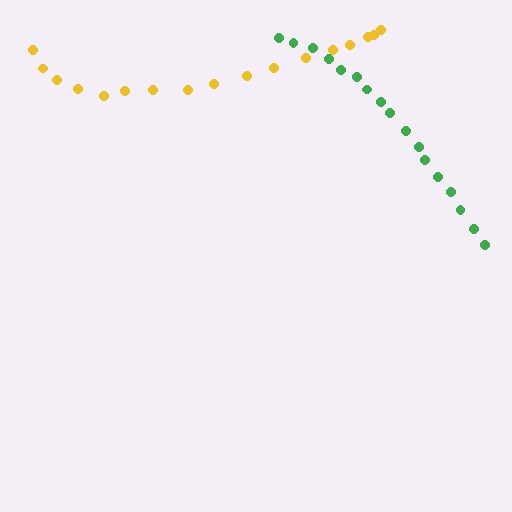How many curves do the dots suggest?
There are 2 distinct paths.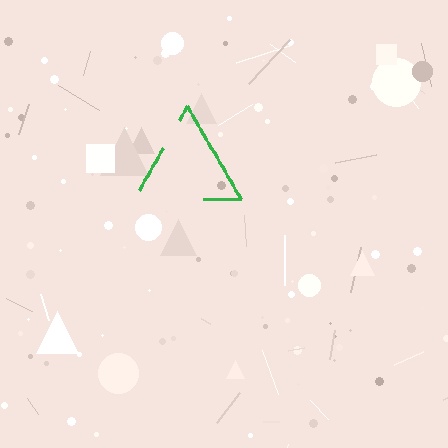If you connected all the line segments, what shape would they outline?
They would outline a triangle.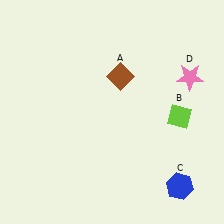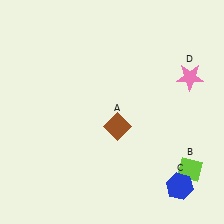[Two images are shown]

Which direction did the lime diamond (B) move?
The lime diamond (B) moved down.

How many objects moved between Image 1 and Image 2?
2 objects moved between the two images.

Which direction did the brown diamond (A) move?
The brown diamond (A) moved down.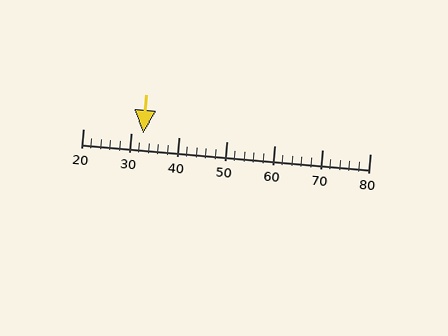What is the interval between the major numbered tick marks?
The major tick marks are spaced 10 units apart.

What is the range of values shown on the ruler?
The ruler shows values from 20 to 80.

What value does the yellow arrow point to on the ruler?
The yellow arrow points to approximately 32.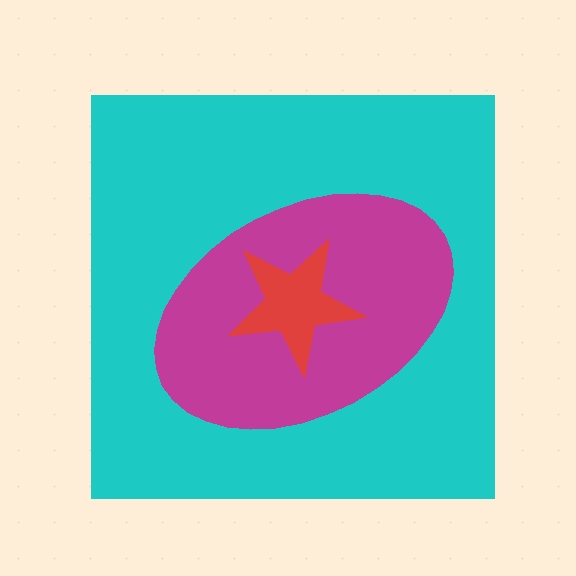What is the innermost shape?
The red star.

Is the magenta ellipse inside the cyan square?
Yes.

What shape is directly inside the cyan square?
The magenta ellipse.